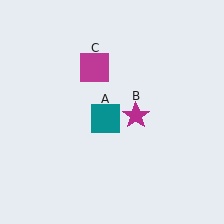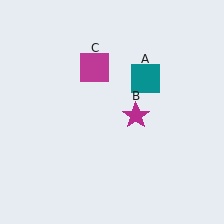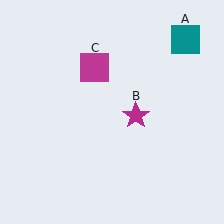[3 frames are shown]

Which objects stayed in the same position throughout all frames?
Magenta star (object B) and magenta square (object C) remained stationary.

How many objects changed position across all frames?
1 object changed position: teal square (object A).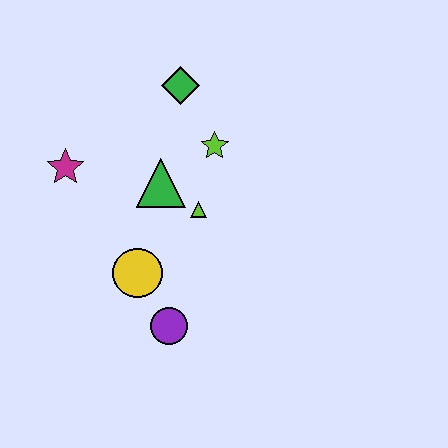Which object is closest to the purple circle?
The yellow circle is closest to the purple circle.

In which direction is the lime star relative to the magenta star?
The lime star is to the right of the magenta star.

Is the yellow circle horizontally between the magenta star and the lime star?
Yes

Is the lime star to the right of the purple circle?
Yes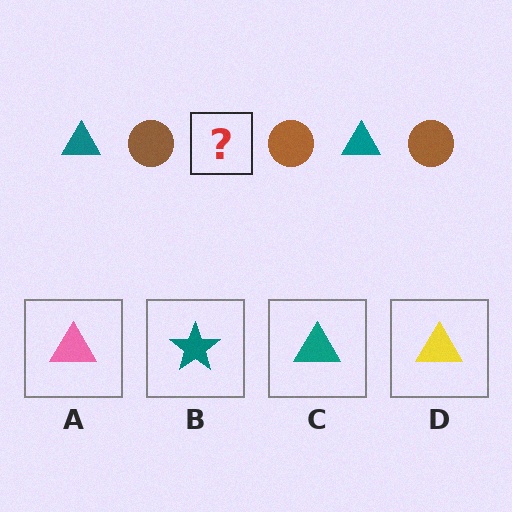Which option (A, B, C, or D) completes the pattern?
C.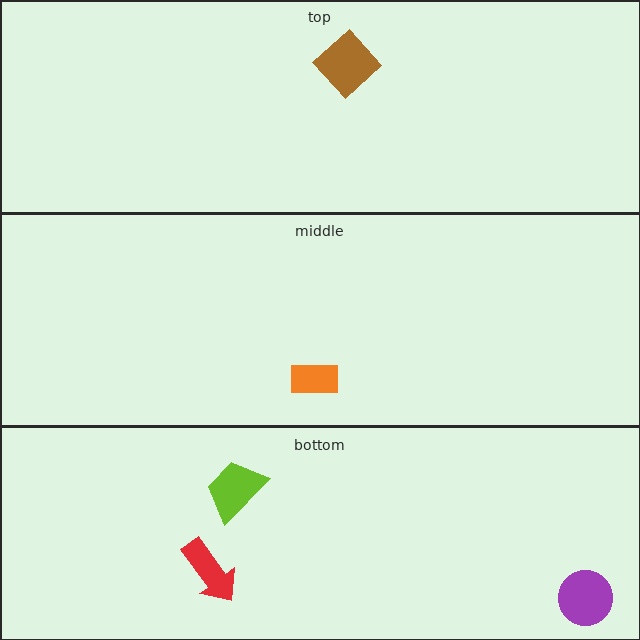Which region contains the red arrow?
The bottom region.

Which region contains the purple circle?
The bottom region.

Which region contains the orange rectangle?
The middle region.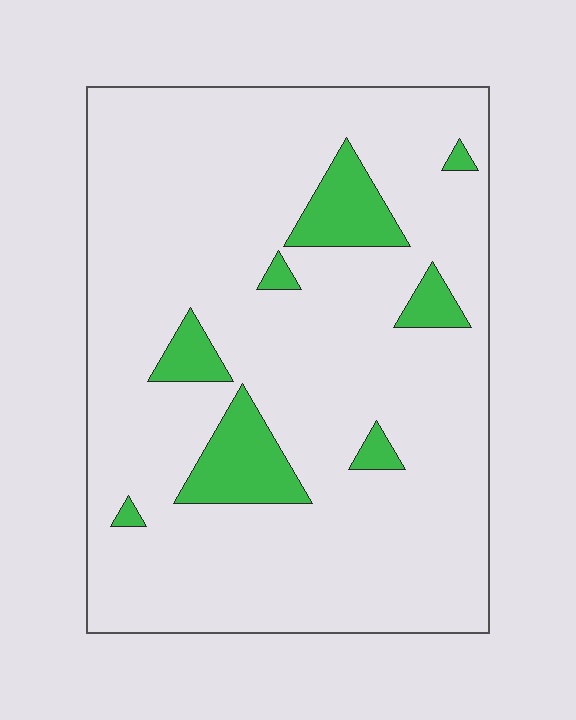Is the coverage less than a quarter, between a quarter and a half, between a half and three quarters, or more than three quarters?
Less than a quarter.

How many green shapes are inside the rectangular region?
8.